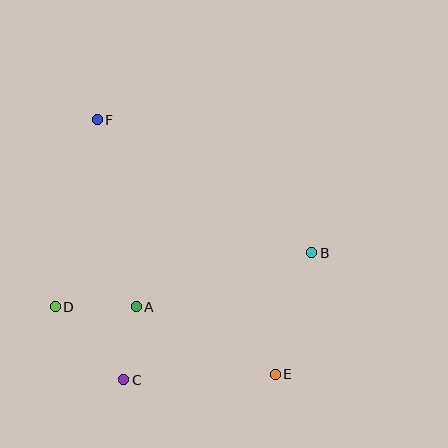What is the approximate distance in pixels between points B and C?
The distance between B and C is approximately 227 pixels.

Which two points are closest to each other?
Points A and C are closest to each other.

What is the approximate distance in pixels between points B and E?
The distance between B and E is approximately 127 pixels.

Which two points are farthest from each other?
Points E and F are farthest from each other.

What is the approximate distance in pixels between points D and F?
The distance between D and F is approximately 192 pixels.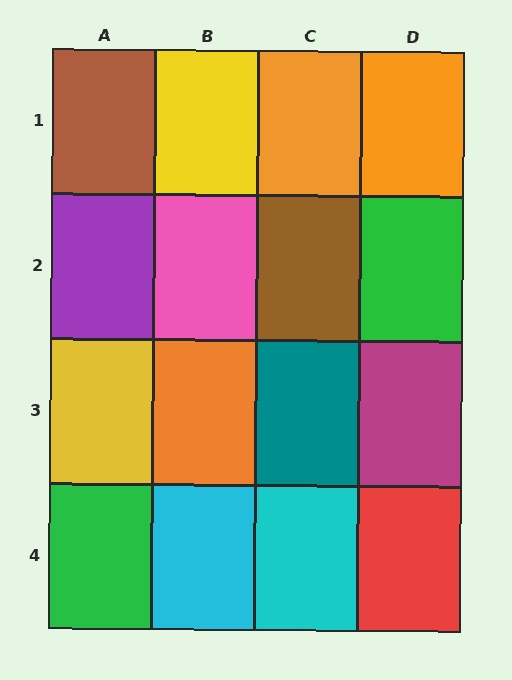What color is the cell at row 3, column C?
Teal.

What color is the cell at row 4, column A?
Green.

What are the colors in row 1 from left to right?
Brown, yellow, orange, orange.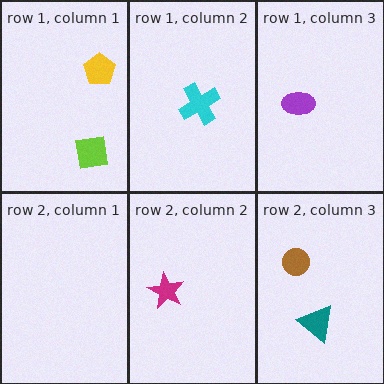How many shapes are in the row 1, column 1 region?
2.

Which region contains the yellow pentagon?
The row 1, column 1 region.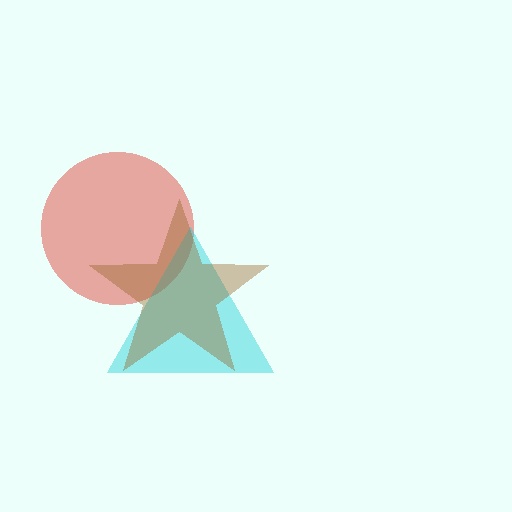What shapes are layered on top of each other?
The layered shapes are: a red circle, a cyan triangle, a brown star.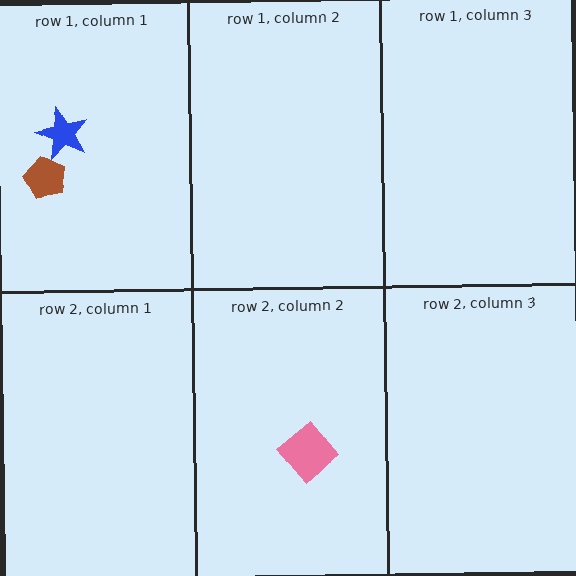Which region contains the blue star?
The row 1, column 1 region.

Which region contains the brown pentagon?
The row 1, column 1 region.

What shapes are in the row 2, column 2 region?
The pink diamond.